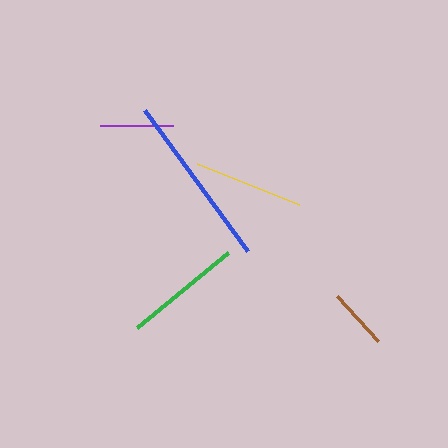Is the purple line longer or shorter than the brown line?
The purple line is longer than the brown line.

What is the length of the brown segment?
The brown segment is approximately 60 pixels long.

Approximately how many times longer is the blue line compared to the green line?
The blue line is approximately 1.5 times the length of the green line.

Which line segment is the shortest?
The brown line is the shortest at approximately 60 pixels.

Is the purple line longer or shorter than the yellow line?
The yellow line is longer than the purple line.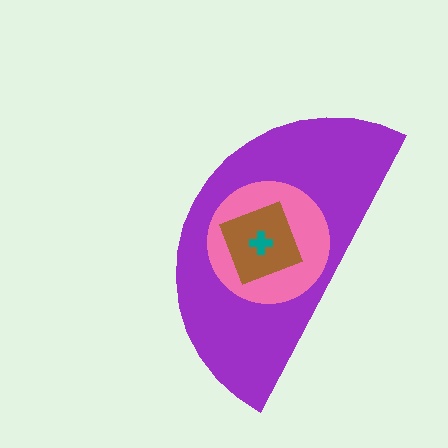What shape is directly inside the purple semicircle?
The pink circle.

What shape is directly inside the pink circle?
The brown diamond.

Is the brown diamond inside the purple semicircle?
Yes.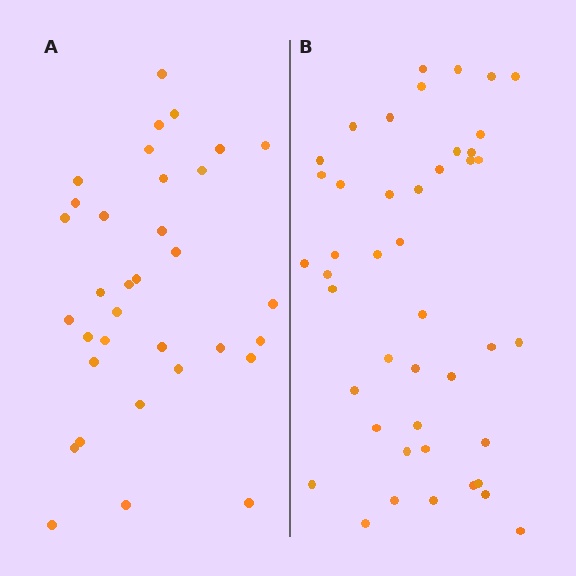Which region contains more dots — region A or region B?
Region B (the right region) has more dots.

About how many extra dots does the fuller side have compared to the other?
Region B has roughly 10 or so more dots than region A.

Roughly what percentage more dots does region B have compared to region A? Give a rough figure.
About 30% more.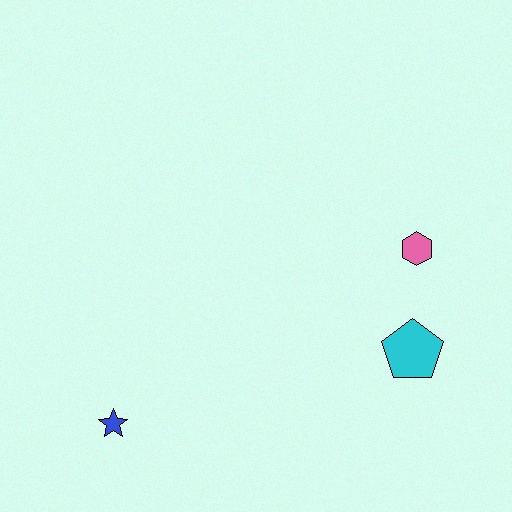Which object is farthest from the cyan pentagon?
The blue star is farthest from the cyan pentagon.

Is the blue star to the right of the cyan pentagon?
No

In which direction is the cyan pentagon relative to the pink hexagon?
The cyan pentagon is below the pink hexagon.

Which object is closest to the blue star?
The cyan pentagon is closest to the blue star.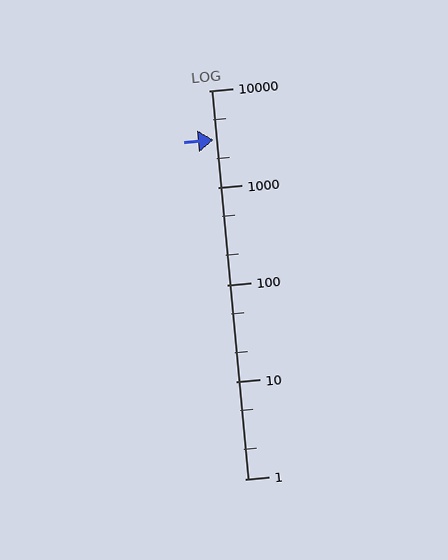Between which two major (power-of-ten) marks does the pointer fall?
The pointer is between 1000 and 10000.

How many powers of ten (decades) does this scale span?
The scale spans 4 decades, from 1 to 10000.